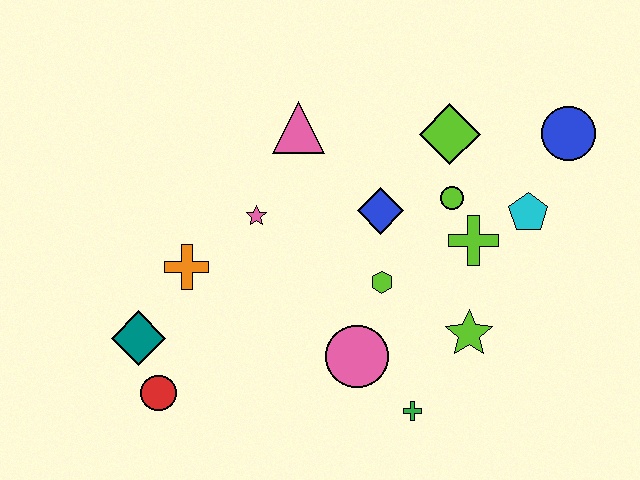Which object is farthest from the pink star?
The blue circle is farthest from the pink star.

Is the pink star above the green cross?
Yes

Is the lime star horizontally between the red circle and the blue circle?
Yes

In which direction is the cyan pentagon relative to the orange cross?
The cyan pentagon is to the right of the orange cross.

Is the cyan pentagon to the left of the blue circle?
Yes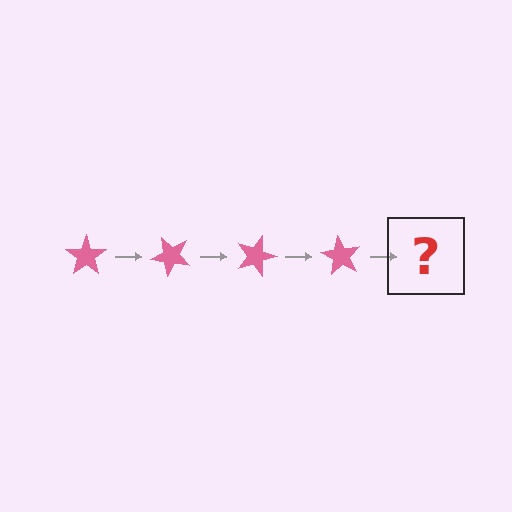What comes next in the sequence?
The next element should be a pink star rotated 180 degrees.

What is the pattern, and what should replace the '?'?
The pattern is that the star rotates 45 degrees each step. The '?' should be a pink star rotated 180 degrees.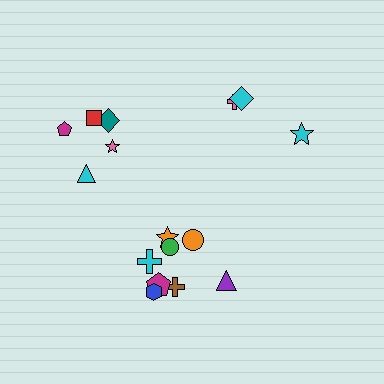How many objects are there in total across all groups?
There are 16 objects.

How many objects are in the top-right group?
There are 3 objects.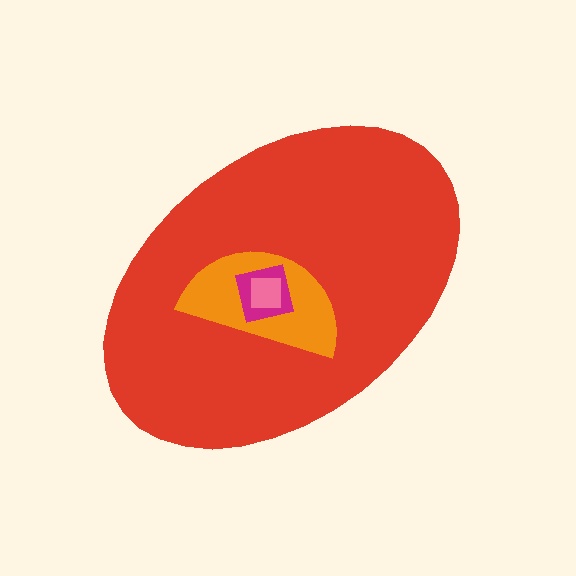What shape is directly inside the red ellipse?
The orange semicircle.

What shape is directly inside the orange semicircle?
The magenta square.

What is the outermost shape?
The red ellipse.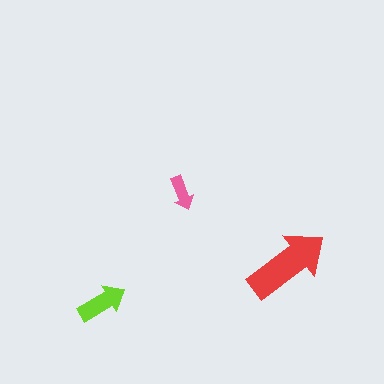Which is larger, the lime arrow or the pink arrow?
The lime one.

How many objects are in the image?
There are 3 objects in the image.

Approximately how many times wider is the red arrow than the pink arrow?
About 2.5 times wider.